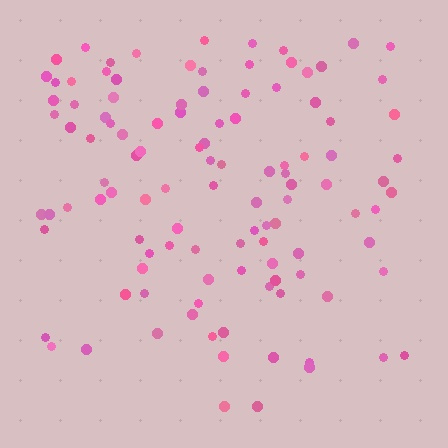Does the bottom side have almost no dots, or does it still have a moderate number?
Still a moderate number, just noticeably fewer than the top.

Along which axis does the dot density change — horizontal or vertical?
Vertical.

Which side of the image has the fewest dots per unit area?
The bottom.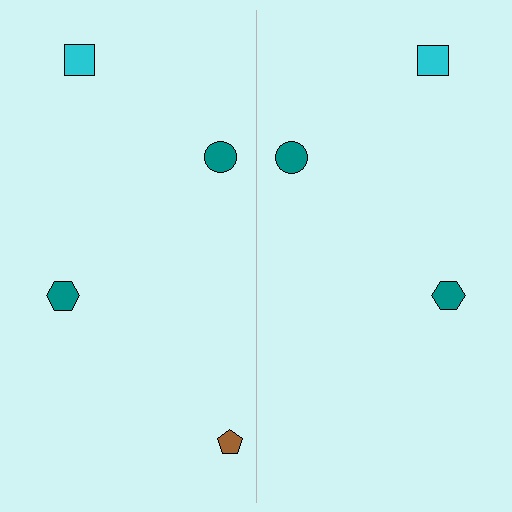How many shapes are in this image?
There are 7 shapes in this image.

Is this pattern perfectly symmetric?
No, the pattern is not perfectly symmetric. A brown pentagon is missing from the right side.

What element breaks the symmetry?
A brown pentagon is missing from the right side.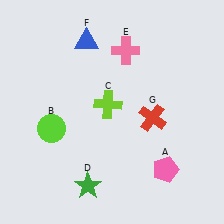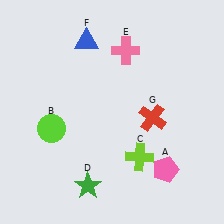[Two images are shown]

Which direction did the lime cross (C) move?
The lime cross (C) moved down.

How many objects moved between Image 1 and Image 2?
1 object moved between the two images.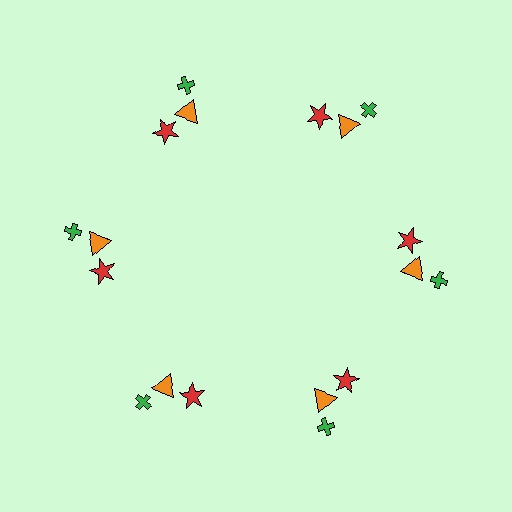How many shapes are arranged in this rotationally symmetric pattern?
There are 18 shapes, arranged in 6 groups of 3.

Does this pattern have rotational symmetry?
Yes, this pattern has 6-fold rotational symmetry. It looks the same after rotating 60 degrees around the center.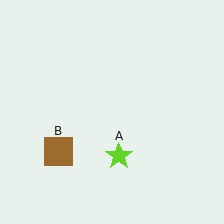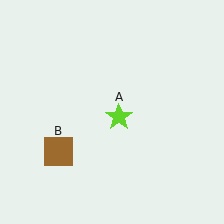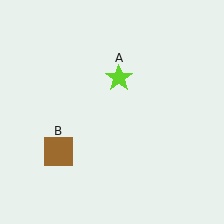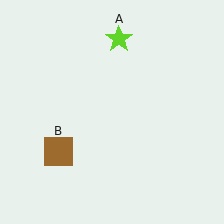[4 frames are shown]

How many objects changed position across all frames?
1 object changed position: lime star (object A).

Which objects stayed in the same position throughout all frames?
Brown square (object B) remained stationary.